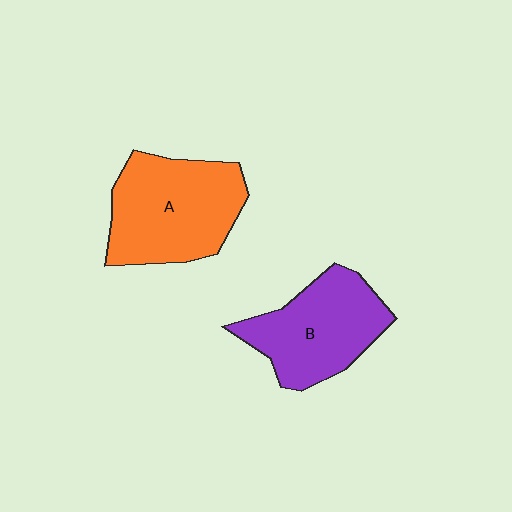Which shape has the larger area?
Shape A (orange).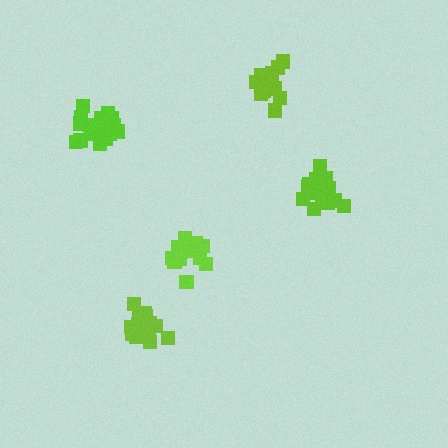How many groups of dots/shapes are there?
There are 5 groups.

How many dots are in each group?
Group 1: 18 dots, Group 2: 19 dots, Group 3: 19 dots, Group 4: 15 dots, Group 5: 19 dots (90 total).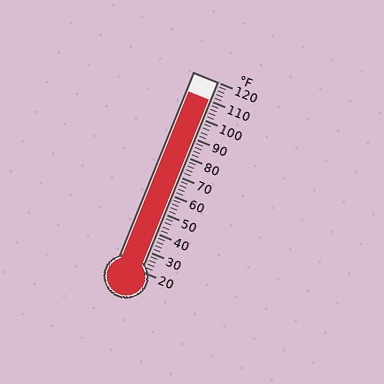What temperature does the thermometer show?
The thermometer shows approximately 110°F.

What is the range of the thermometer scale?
The thermometer scale ranges from 20°F to 120°F.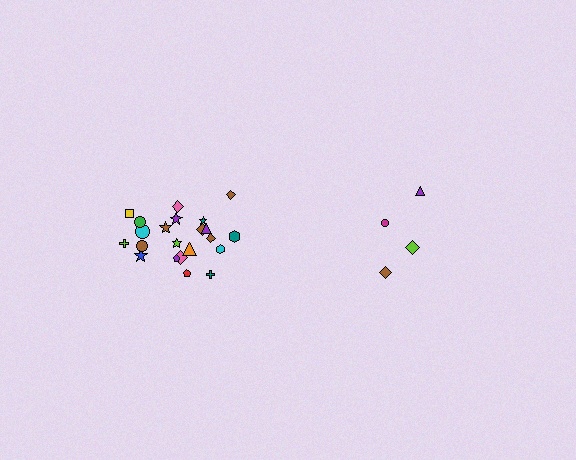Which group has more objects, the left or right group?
The left group.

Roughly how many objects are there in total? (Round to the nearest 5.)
Roughly 25 objects in total.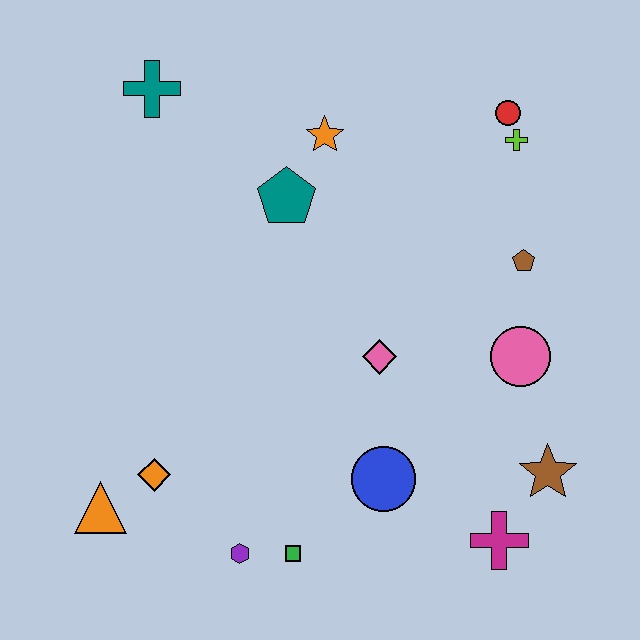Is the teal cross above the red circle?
Yes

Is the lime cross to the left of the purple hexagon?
No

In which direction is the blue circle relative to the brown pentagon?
The blue circle is below the brown pentagon.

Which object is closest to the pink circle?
The brown pentagon is closest to the pink circle.